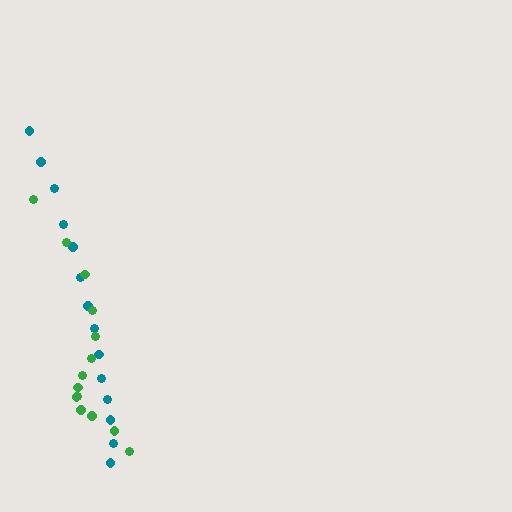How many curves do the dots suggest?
There are 2 distinct paths.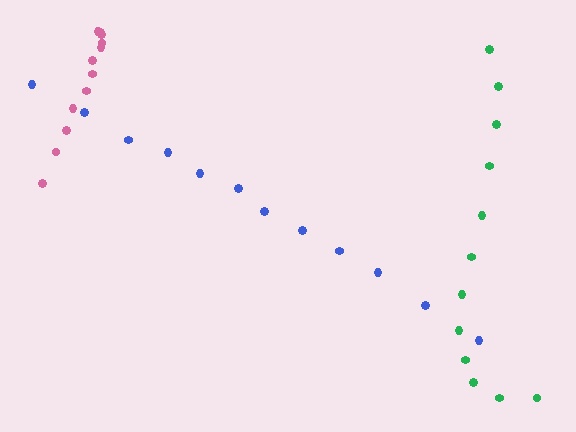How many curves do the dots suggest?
There are 3 distinct paths.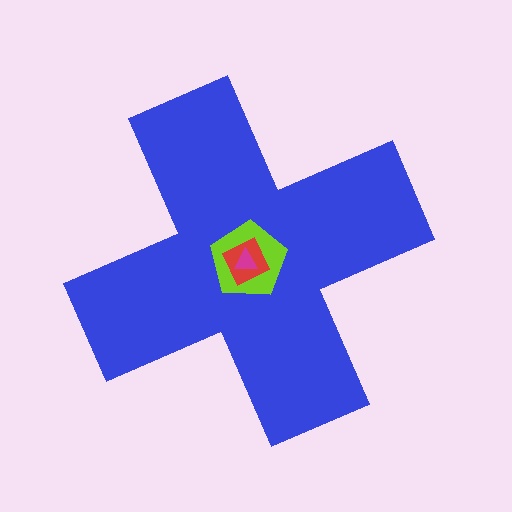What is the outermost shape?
The blue cross.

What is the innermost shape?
The magenta triangle.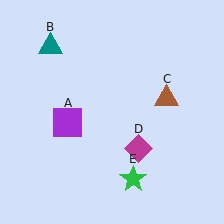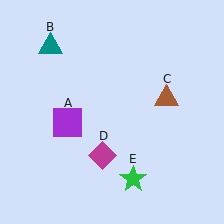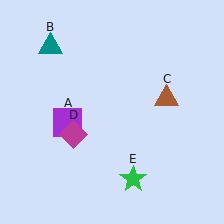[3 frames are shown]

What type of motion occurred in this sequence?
The magenta diamond (object D) rotated clockwise around the center of the scene.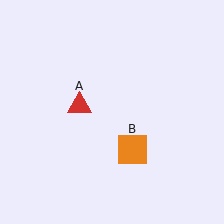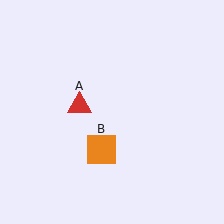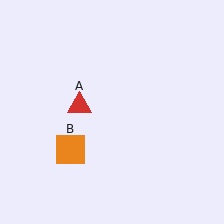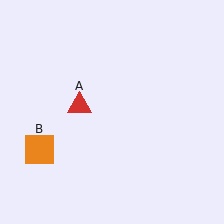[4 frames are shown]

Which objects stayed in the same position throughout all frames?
Red triangle (object A) remained stationary.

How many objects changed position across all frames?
1 object changed position: orange square (object B).